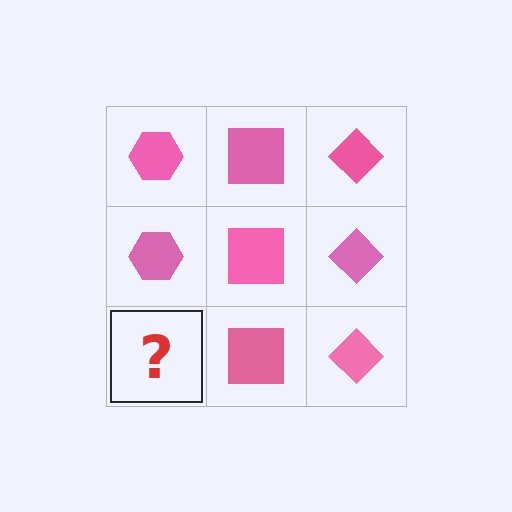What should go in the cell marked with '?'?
The missing cell should contain a pink hexagon.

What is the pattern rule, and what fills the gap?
The rule is that each column has a consistent shape. The gap should be filled with a pink hexagon.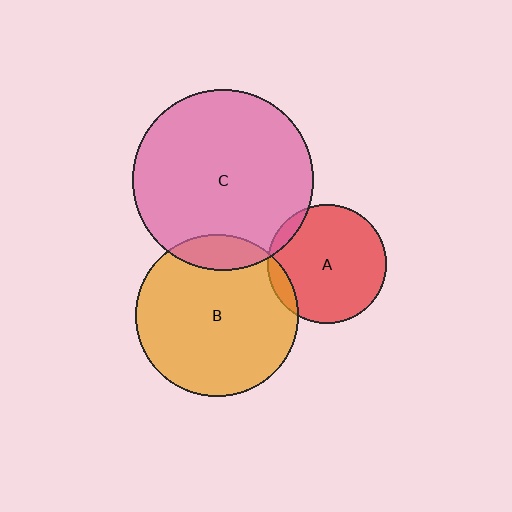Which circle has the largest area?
Circle C (pink).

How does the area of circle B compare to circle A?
Approximately 1.9 times.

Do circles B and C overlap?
Yes.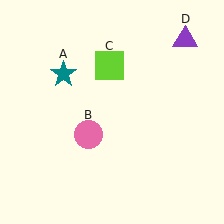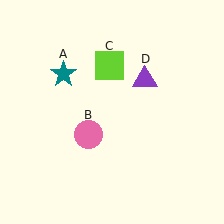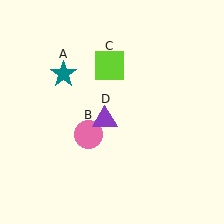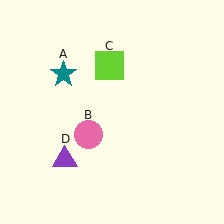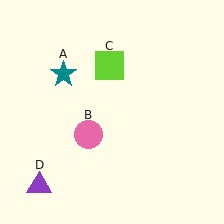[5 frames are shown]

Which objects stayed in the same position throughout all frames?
Teal star (object A) and pink circle (object B) and lime square (object C) remained stationary.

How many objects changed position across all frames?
1 object changed position: purple triangle (object D).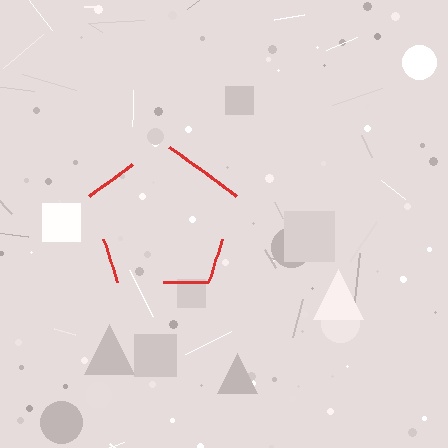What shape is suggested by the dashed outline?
The dashed outline suggests a pentagon.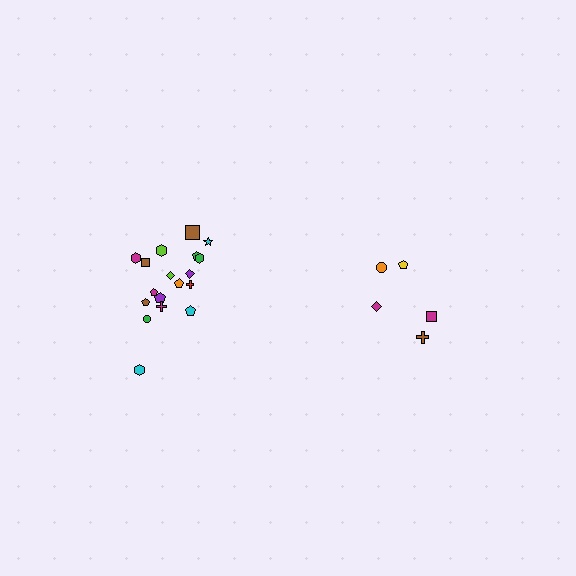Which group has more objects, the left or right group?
The left group.